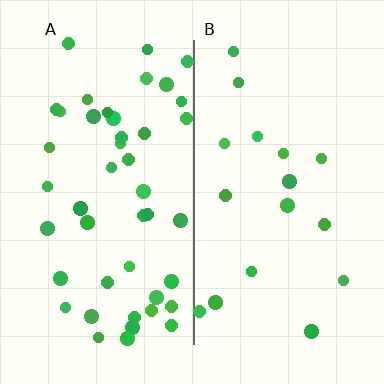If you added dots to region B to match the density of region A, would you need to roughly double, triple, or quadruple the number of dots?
Approximately triple.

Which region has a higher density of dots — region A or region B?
A (the left).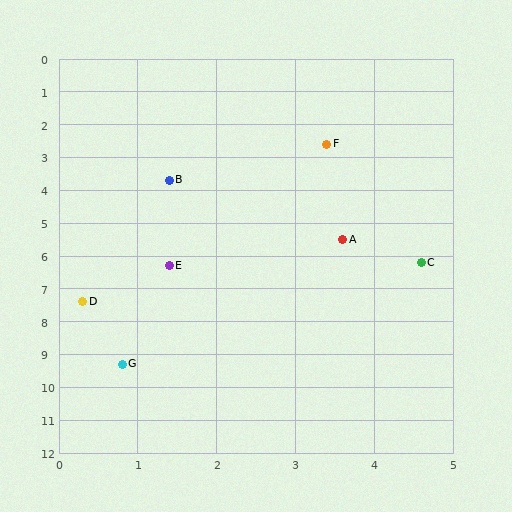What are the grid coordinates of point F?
Point F is at approximately (3.4, 2.6).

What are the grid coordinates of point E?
Point E is at approximately (1.4, 6.3).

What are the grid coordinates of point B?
Point B is at approximately (1.4, 3.7).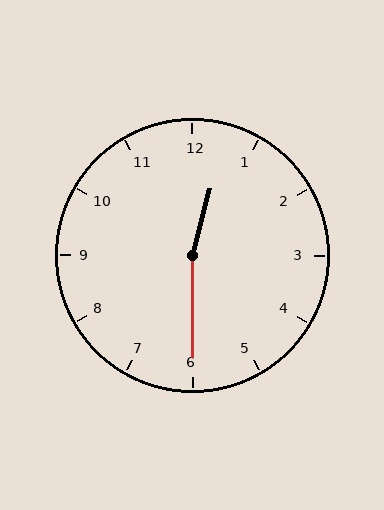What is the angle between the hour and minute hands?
Approximately 165 degrees.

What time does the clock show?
12:30.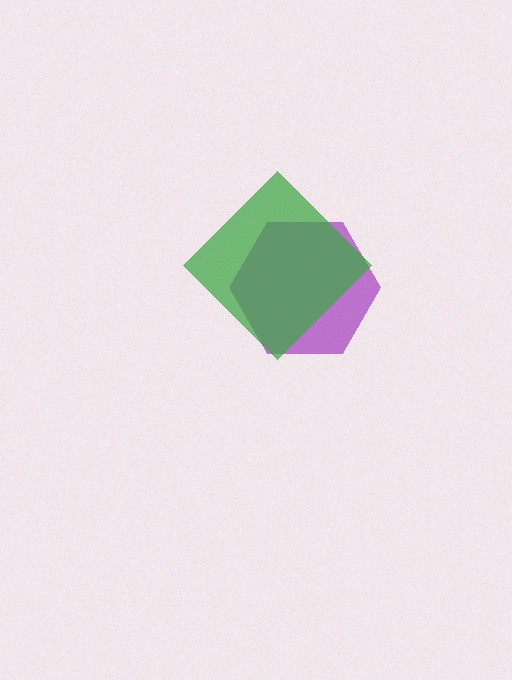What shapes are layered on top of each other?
The layered shapes are: a purple hexagon, a green diamond.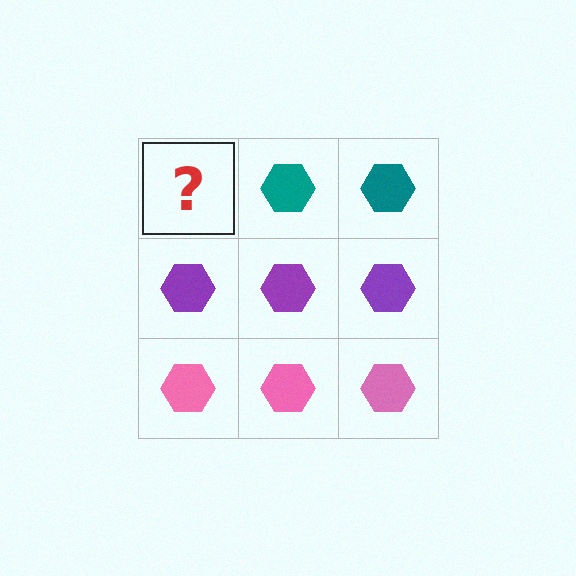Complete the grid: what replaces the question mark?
The question mark should be replaced with a teal hexagon.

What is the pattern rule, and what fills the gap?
The rule is that each row has a consistent color. The gap should be filled with a teal hexagon.